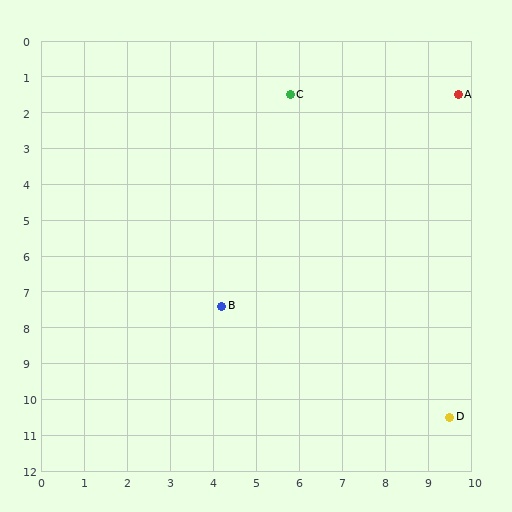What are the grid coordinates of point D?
Point D is at approximately (9.5, 10.5).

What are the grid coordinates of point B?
Point B is at approximately (4.2, 7.4).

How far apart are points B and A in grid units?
Points B and A are about 8.1 grid units apart.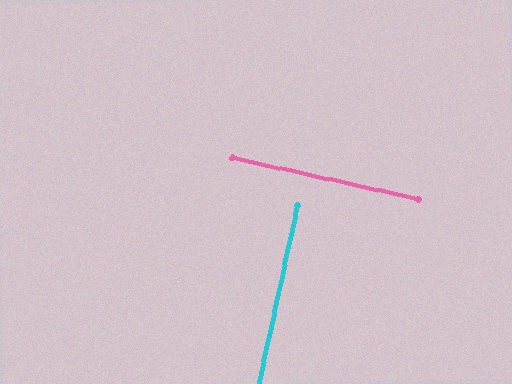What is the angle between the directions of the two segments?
Approximately 90 degrees.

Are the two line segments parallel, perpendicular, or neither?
Perpendicular — they meet at approximately 90°.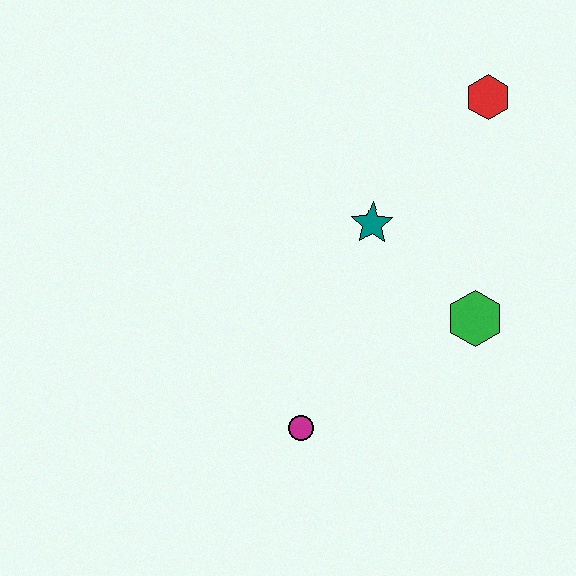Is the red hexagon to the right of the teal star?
Yes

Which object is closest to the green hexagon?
The teal star is closest to the green hexagon.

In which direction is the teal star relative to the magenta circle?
The teal star is above the magenta circle.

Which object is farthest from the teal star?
The magenta circle is farthest from the teal star.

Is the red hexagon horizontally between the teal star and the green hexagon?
No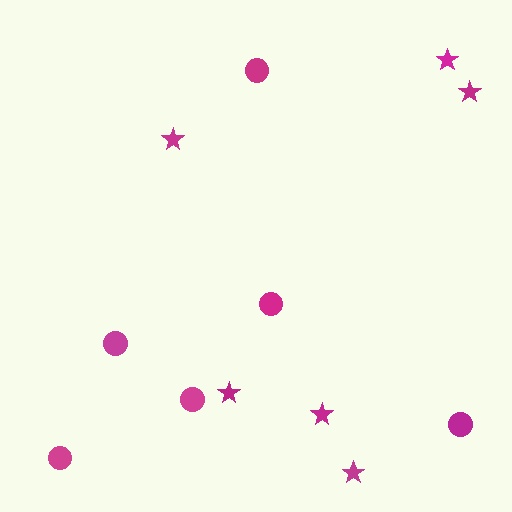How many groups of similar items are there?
There are 2 groups: one group of stars (6) and one group of circles (6).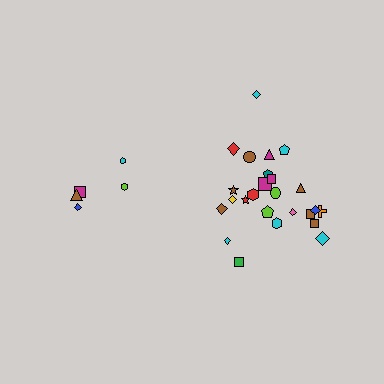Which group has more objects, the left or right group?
The right group.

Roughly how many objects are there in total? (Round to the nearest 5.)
Roughly 30 objects in total.